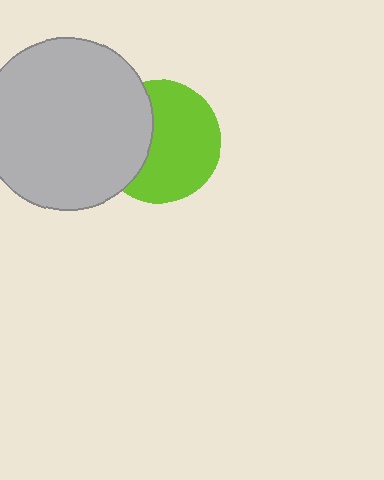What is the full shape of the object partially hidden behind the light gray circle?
The partially hidden object is a lime circle.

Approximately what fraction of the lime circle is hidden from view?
Roughly 36% of the lime circle is hidden behind the light gray circle.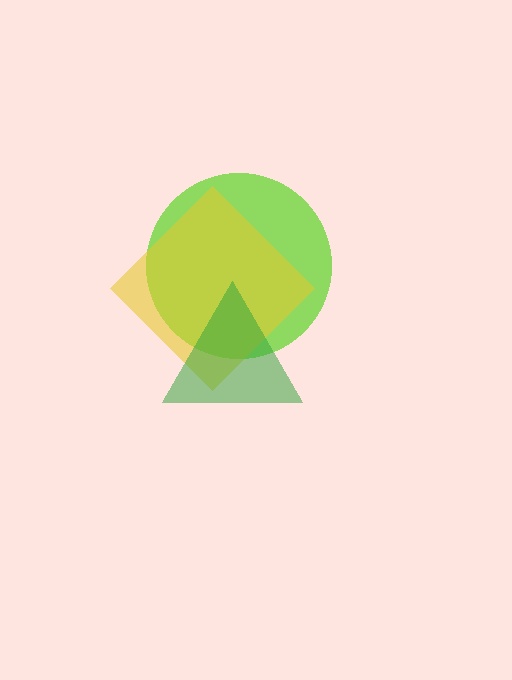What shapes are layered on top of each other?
The layered shapes are: a lime circle, a yellow diamond, a green triangle.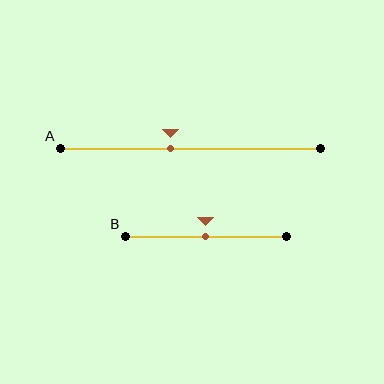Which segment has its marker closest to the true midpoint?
Segment B has its marker closest to the true midpoint.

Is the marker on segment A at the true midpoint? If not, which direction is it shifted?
No, the marker on segment A is shifted to the left by about 7% of the segment length.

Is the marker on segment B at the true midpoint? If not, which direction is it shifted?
Yes, the marker on segment B is at the true midpoint.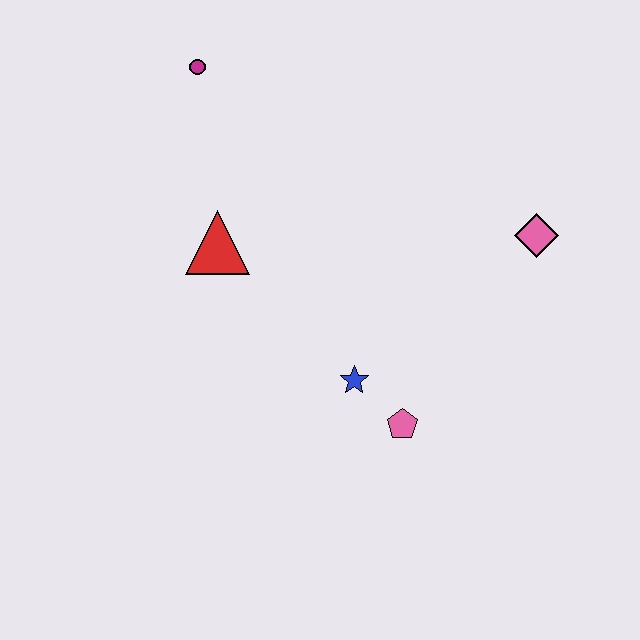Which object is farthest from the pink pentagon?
The magenta circle is farthest from the pink pentagon.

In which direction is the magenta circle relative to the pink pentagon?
The magenta circle is above the pink pentagon.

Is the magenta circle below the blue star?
No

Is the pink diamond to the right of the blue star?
Yes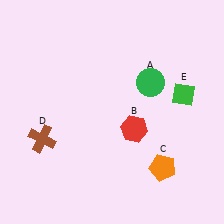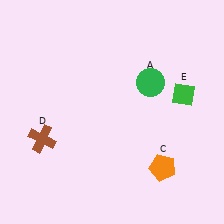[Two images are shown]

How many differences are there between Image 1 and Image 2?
There is 1 difference between the two images.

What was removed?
The red hexagon (B) was removed in Image 2.